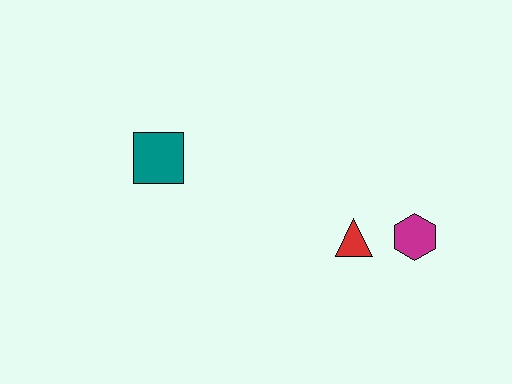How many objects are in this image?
There are 3 objects.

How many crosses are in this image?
There are no crosses.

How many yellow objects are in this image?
There are no yellow objects.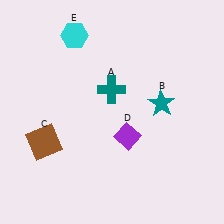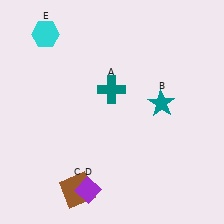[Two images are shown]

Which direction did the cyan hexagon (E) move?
The cyan hexagon (E) moved left.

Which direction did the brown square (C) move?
The brown square (C) moved down.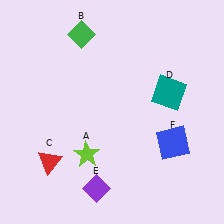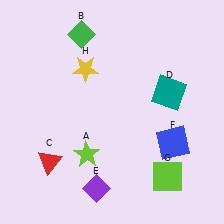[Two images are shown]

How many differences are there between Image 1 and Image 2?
There are 2 differences between the two images.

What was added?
A lime square (G), a yellow star (H) were added in Image 2.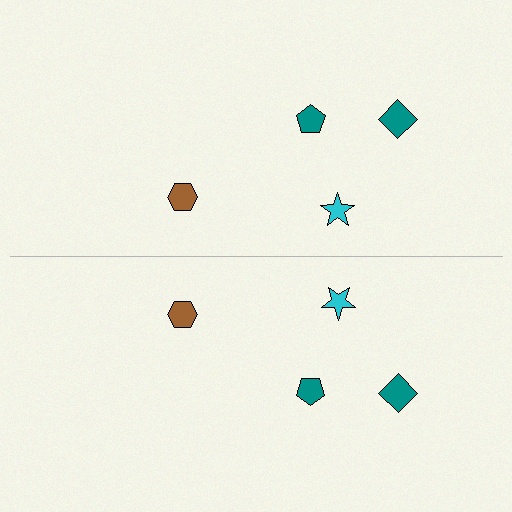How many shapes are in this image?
There are 8 shapes in this image.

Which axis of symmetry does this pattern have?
The pattern has a horizontal axis of symmetry running through the center of the image.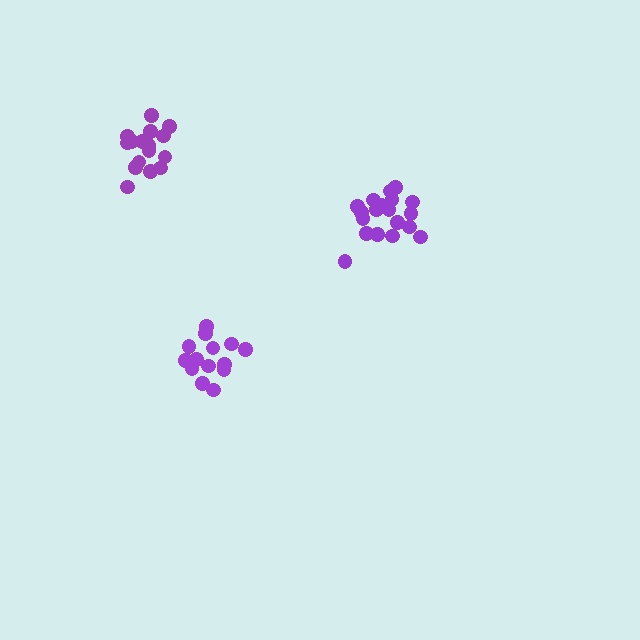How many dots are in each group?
Group 1: 16 dots, Group 2: 19 dots, Group 3: 14 dots (49 total).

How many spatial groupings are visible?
There are 3 spatial groupings.